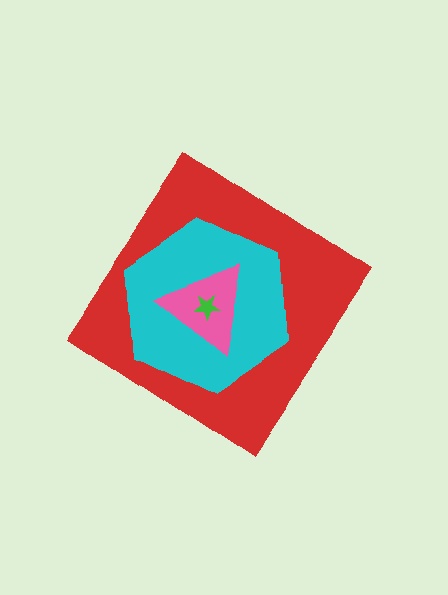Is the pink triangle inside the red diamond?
Yes.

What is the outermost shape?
The red diamond.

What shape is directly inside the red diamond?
The cyan hexagon.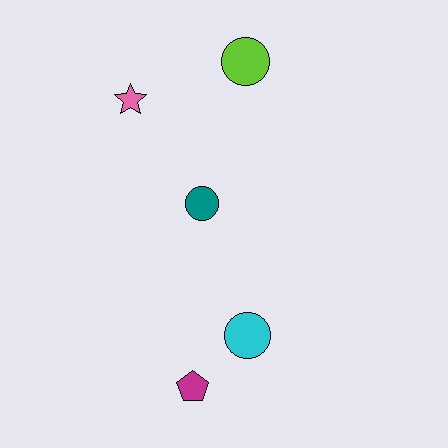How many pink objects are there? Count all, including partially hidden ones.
There is 1 pink object.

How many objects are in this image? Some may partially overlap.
There are 5 objects.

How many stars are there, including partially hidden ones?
There is 1 star.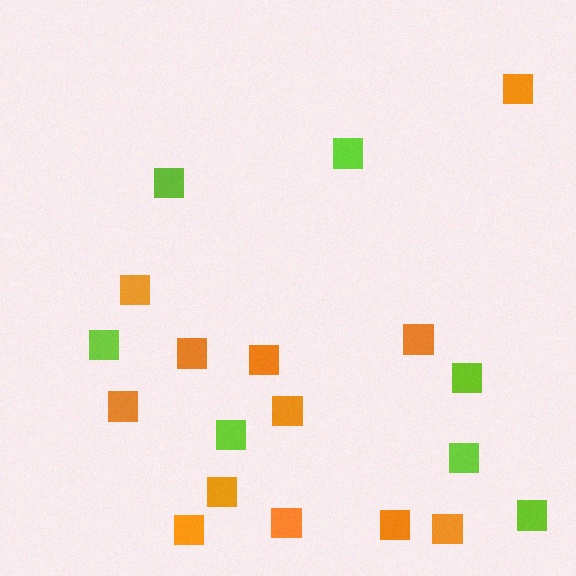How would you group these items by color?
There are 2 groups: one group of orange squares (12) and one group of lime squares (7).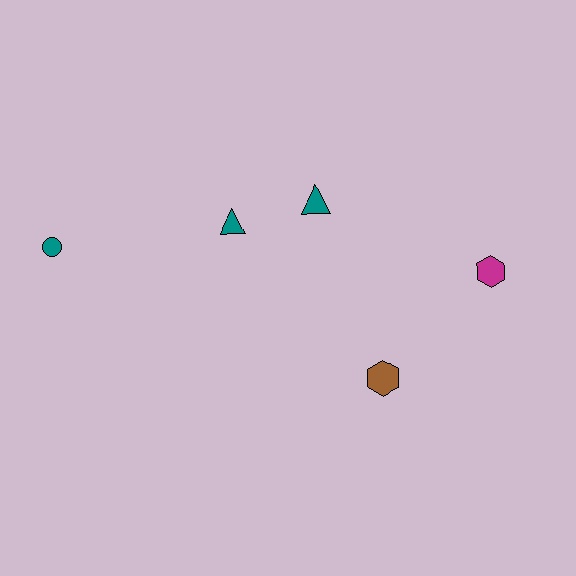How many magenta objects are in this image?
There is 1 magenta object.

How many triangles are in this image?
There are 2 triangles.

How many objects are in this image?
There are 5 objects.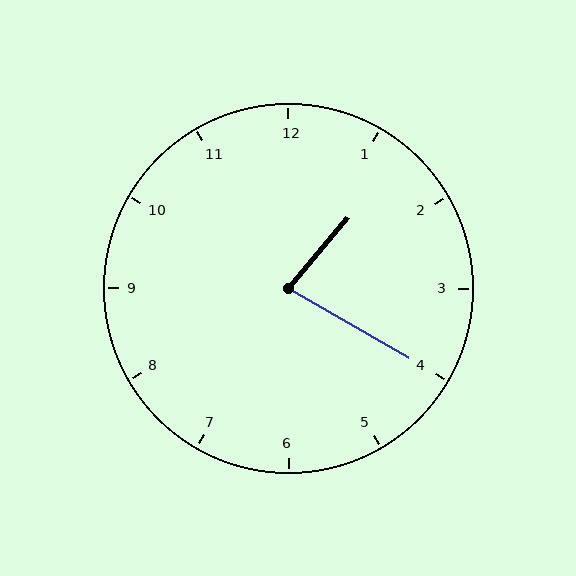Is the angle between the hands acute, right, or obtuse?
It is acute.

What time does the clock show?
1:20.